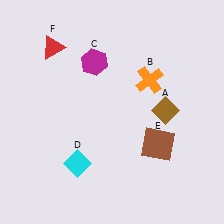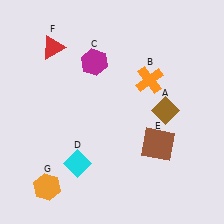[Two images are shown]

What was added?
An orange hexagon (G) was added in Image 2.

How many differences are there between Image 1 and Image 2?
There is 1 difference between the two images.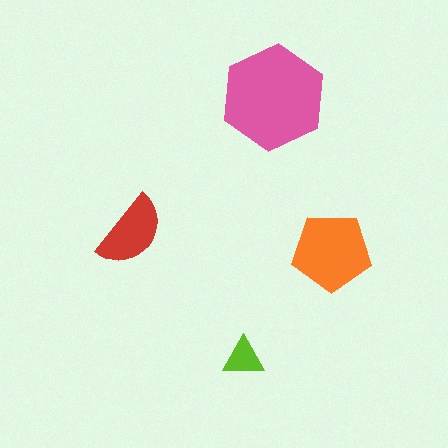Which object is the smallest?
The lime triangle.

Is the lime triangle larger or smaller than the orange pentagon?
Smaller.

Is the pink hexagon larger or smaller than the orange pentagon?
Larger.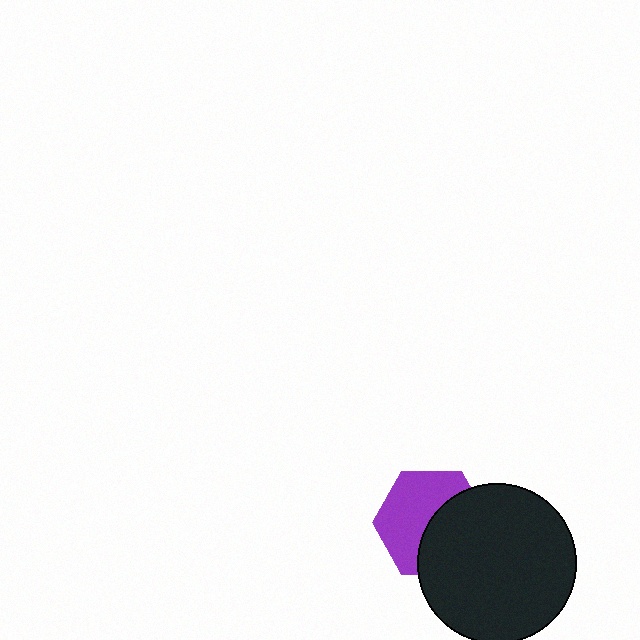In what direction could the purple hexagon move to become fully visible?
The purple hexagon could move left. That would shift it out from behind the black circle entirely.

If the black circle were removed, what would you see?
You would see the complete purple hexagon.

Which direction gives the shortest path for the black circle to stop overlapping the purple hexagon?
Moving right gives the shortest separation.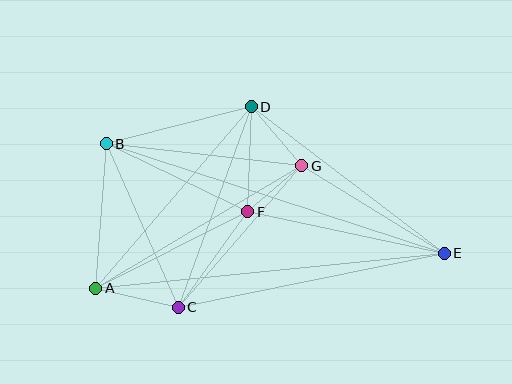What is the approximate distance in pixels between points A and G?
The distance between A and G is approximately 239 pixels.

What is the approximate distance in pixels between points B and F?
The distance between B and F is approximately 157 pixels.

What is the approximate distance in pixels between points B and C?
The distance between B and C is approximately 179 pixels.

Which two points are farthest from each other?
Points B and E are farthest from each other.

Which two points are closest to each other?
Points F and G are closest to each other.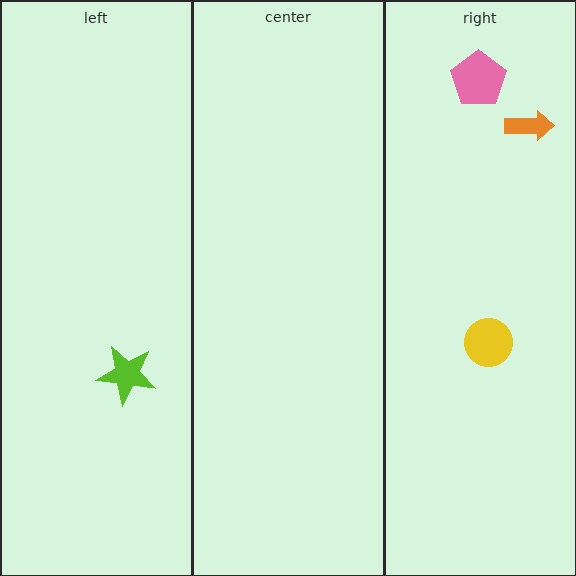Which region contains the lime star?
The left region.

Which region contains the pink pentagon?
The right region.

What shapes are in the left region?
The lime star.